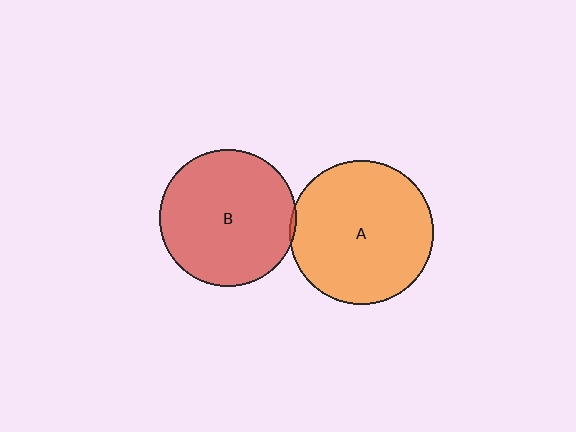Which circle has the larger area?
Circle A (orange).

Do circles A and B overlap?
Yes.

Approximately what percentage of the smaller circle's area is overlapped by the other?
Approximately 5%.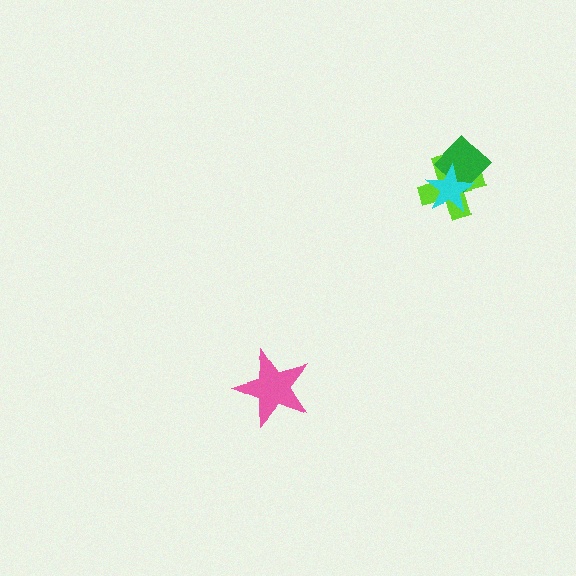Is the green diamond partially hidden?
Yes, it is partially covered by another shape.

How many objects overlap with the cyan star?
2 objects overlap with the cyan star.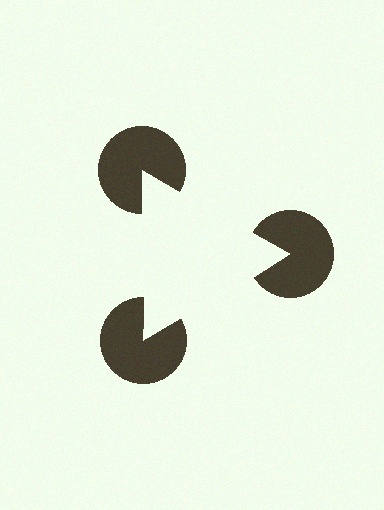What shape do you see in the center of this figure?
An illusory triangle — its edges are inferred from the aligned wedge cuts in the pac-man discs, not physically drawn.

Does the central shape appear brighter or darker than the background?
It typically appears slightly brighter than the background, even though no actual brightness change is drawn.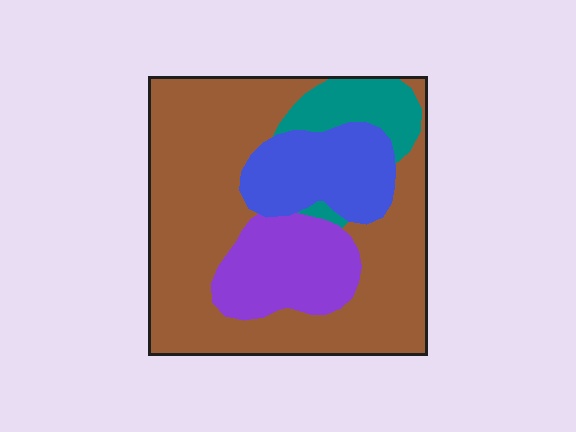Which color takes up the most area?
Brown, at roughly 60%.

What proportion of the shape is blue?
Blue covers about 15% of the shape.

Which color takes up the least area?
Teal, at roughly 10%.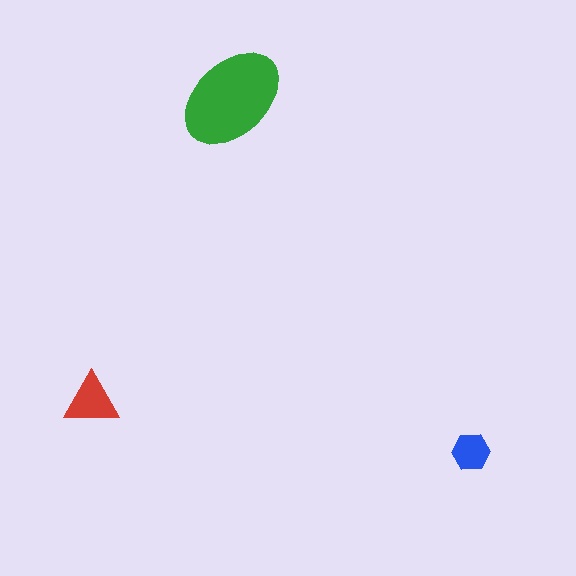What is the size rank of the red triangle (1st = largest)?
2nd.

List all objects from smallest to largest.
The blue hexagon, the red triangle, the green ellipse.